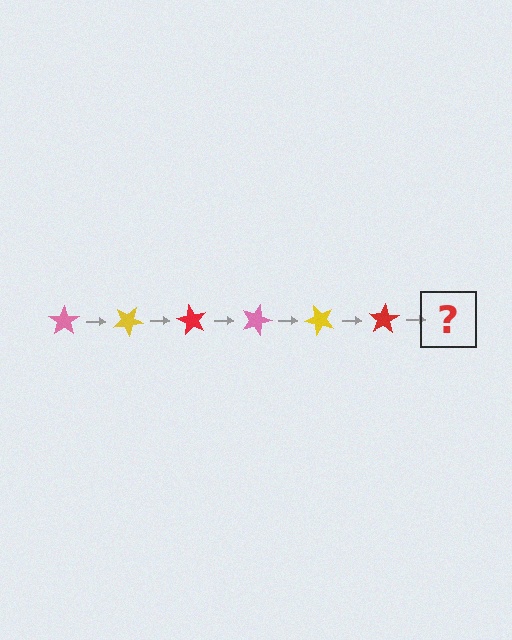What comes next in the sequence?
The next element should be a pink star, rotated 180 degrees from the start.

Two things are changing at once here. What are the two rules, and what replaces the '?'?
The two rules are that it rotates 30 degrees each step and the color cycles through pink, yellow, and red. The '?' should be a pink star, rotated 180 degrees from the start.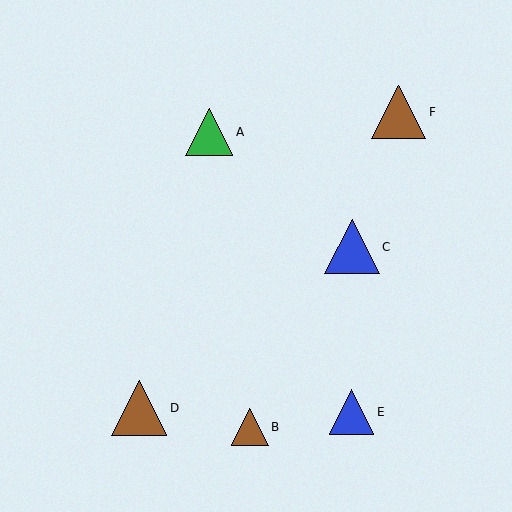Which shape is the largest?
The brown triangle (labeled D) is the largest.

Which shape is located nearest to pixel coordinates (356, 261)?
The blue triangle (labeled C) at (352, 247) is nearest to that location.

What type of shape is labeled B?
Shape B is a brown triangle.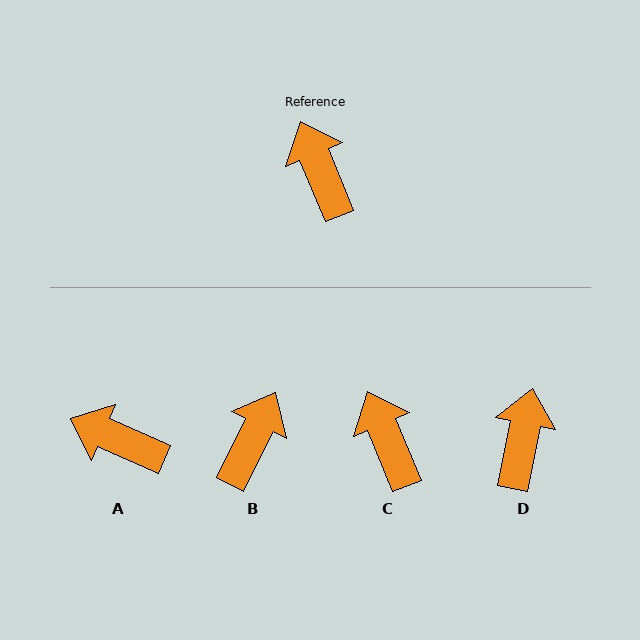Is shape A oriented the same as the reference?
No, it is off by about 44 degrees.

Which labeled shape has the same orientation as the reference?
C.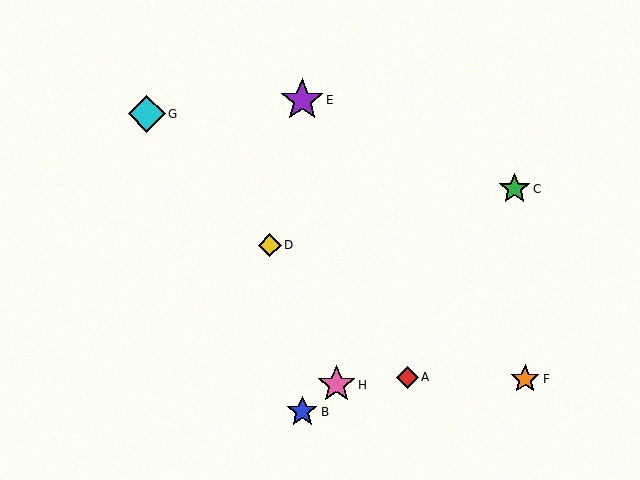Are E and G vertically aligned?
No, E is at x≈302 and G is at x≈147.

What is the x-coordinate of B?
Object B is at x≈302.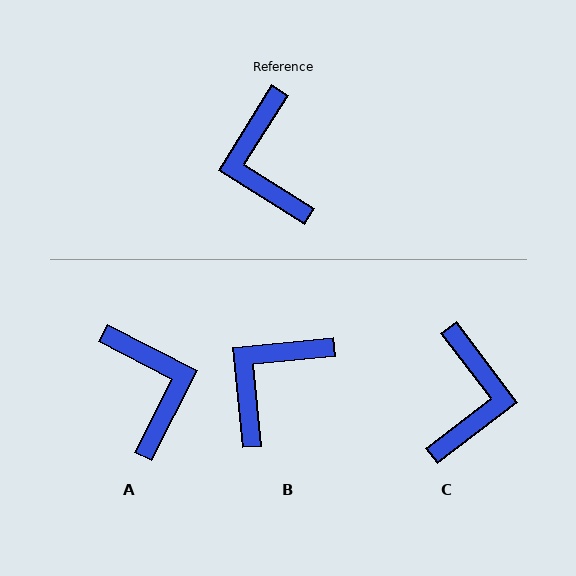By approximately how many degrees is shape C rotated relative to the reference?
Approximately 159 degrees counter-clockwise.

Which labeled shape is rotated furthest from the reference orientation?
A, about 175 degrees away.